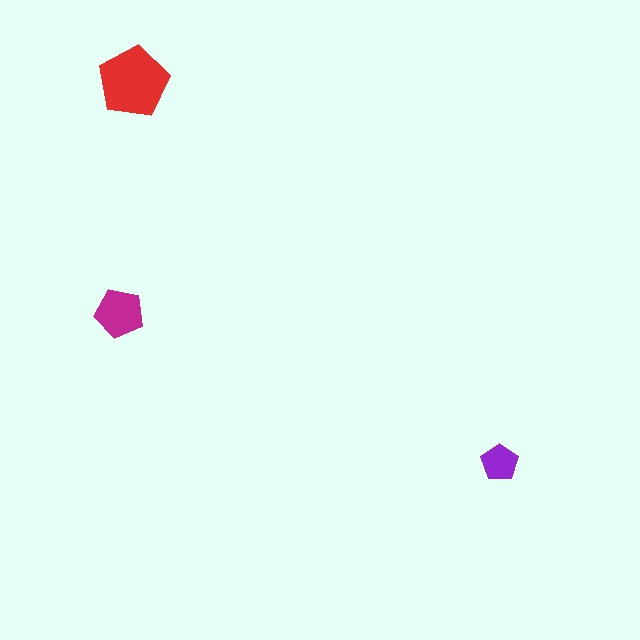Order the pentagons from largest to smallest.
the red one, the magenta one, the purple one.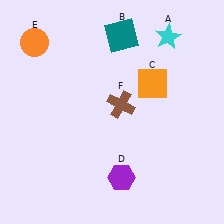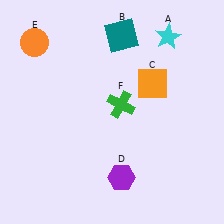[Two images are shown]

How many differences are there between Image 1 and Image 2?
There is 1 difference between the two images.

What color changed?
The cross (F) changed from brown in Image 1 to green in Image 2.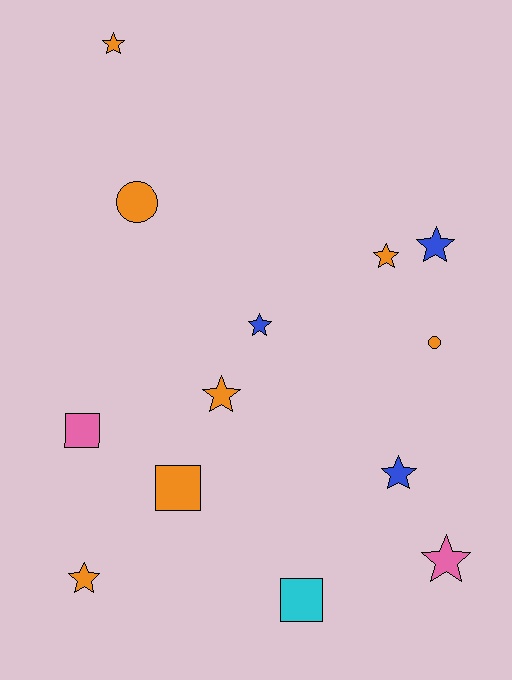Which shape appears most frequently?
Star, with 8 objects.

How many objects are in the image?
There are 13 objects.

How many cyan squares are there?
There is 1 cyan square.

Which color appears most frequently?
Orange, with 7 objects.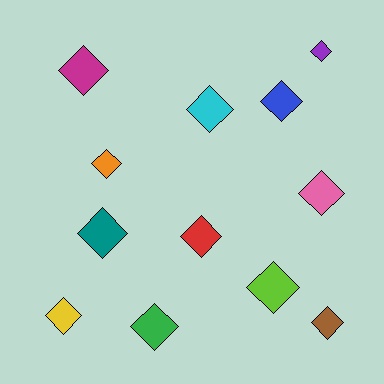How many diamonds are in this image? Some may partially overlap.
There are 12 diamonds.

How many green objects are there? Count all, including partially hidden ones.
There is 1 green object.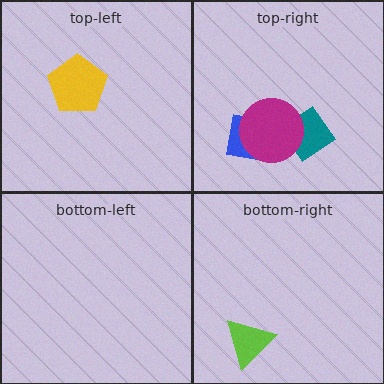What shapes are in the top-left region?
The yellow pentagon.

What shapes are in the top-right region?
The teal diamond, the blue square, the magenta circle.